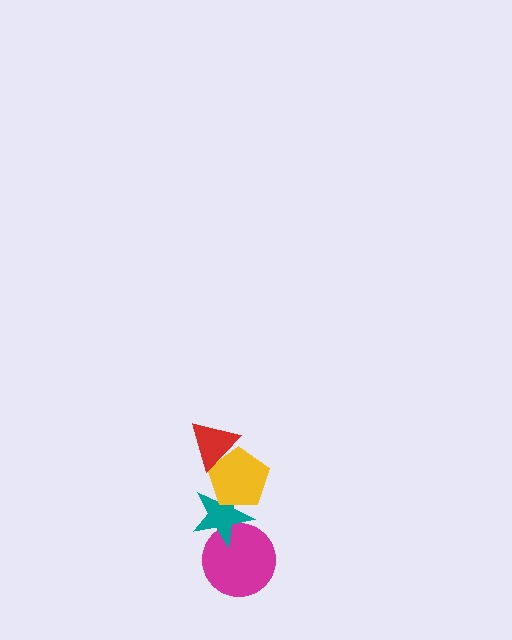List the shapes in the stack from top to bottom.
From top to bottom: the red triangle, the yellow pentagon, the teal star, the magenta circle.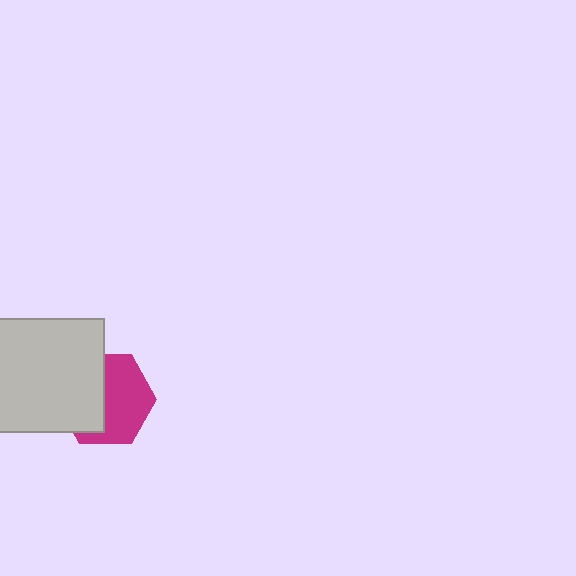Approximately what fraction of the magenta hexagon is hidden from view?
Roughly 46% of the magenta hexagon is hidden behind the light gray rectangle.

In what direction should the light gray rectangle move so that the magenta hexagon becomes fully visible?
The light gray rectangle should move left. That is the shortest direction to clear the overlap and leave the magenta hexagon fully visible.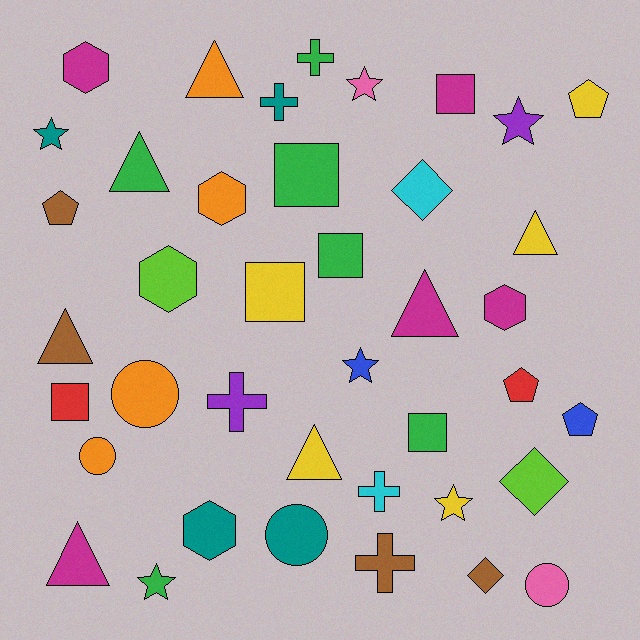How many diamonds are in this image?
There are 3 diamonds.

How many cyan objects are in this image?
There are 2 cyan objects.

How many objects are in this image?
There are 40 objects.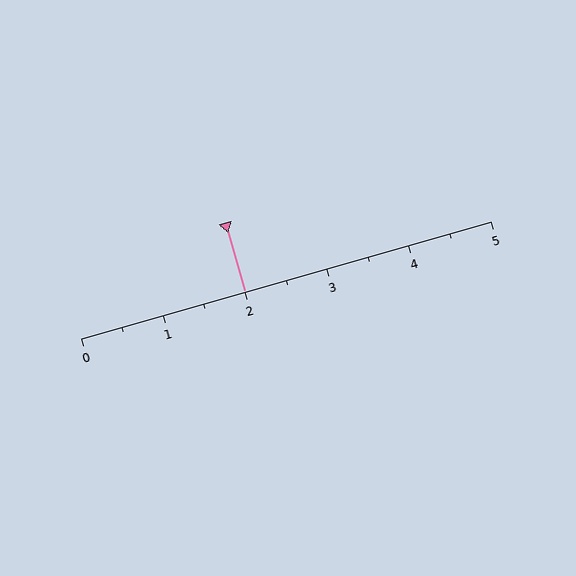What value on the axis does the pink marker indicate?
The marker indicates approximately 2.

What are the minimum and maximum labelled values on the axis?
The axis runs from 0 to 5.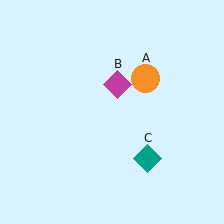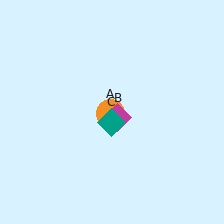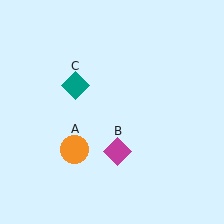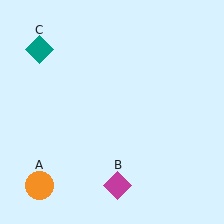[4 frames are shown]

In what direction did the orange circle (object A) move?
The orange circle (object A) moved down and to the left.